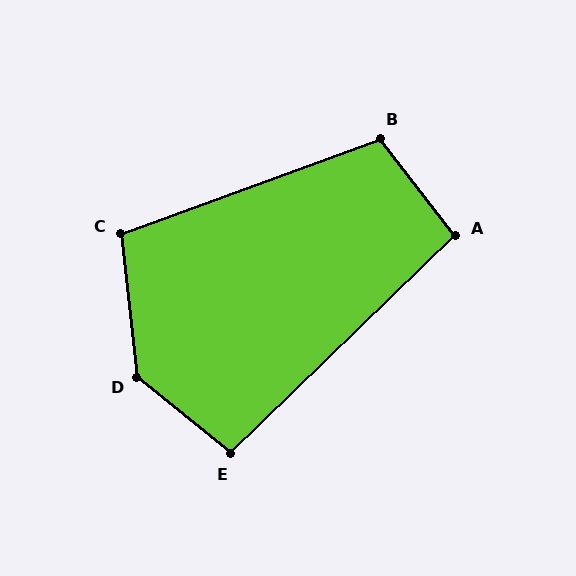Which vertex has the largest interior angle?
D, at approximately 136 degrees.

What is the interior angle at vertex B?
Approximately 108 degrees (obtuse).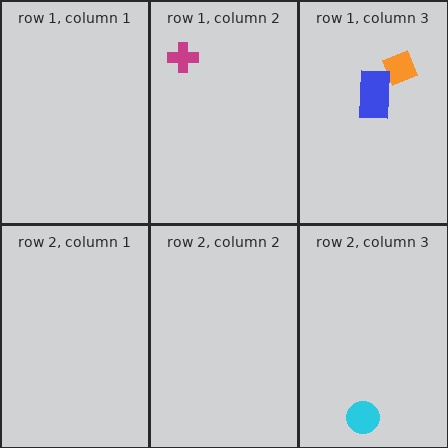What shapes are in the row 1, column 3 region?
The orange diamond, the blue rectangle.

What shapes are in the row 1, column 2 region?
The magenta cross.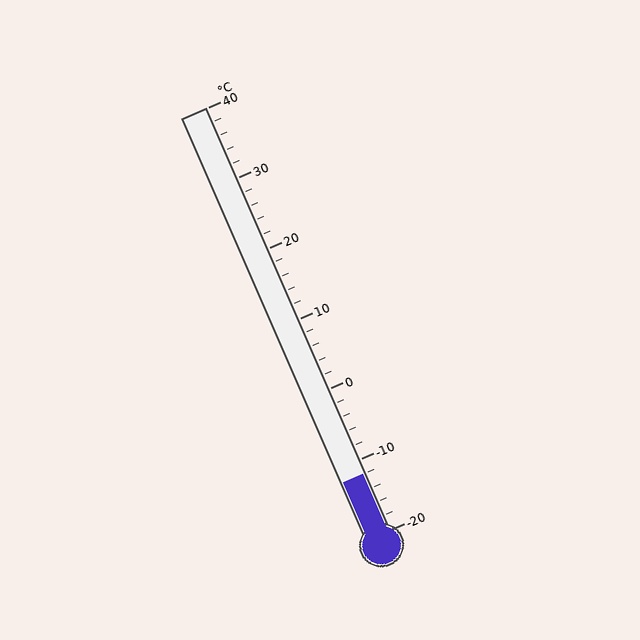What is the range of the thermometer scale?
The thermometer scale ranges from -20°C to 40°C.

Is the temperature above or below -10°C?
The temperature is below -10°C.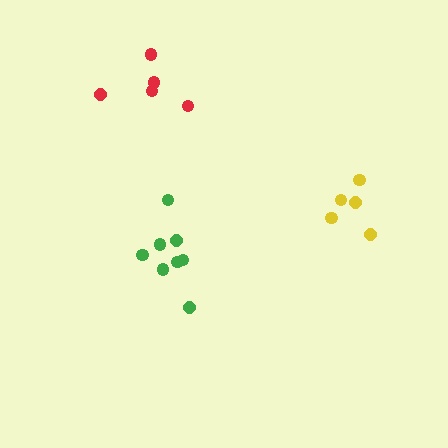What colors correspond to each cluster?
The clusters are colored: red, green, yellow.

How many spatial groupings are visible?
There are 3 spatial groupings.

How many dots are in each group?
Group 1: 5 dots, Group 2: 9 dots, Group 3: 5 dots (19 total).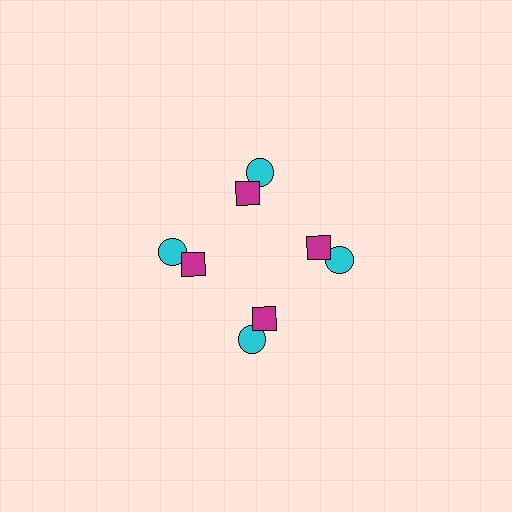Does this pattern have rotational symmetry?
Yes, this pattern has 4-fold rotational symmetry. It looks the same after rotating 90 degrees around the center.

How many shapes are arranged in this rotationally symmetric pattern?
There are 8 shapes, arranged in 4 groups of 2.